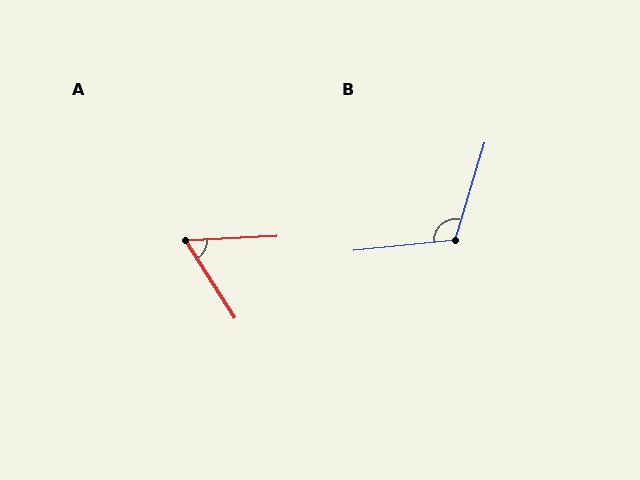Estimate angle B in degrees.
Approximately 113 degrees.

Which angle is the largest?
B, at approximately 113 degrees.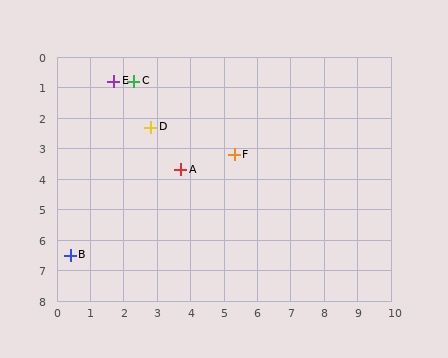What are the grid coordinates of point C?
Point C is at approximately (2.3, 0.8).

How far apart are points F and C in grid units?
Points F and C are about 3.8 grid units apart.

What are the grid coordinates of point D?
Point D is at approximately (2.8, 2.3).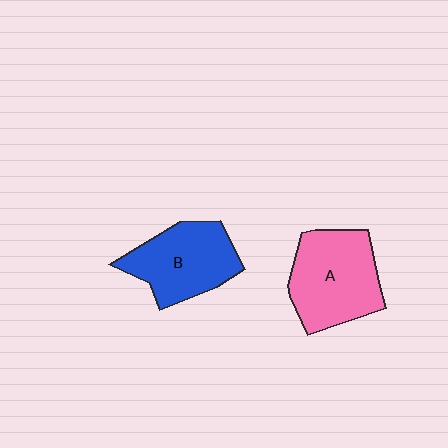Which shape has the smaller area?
Shape B (blue).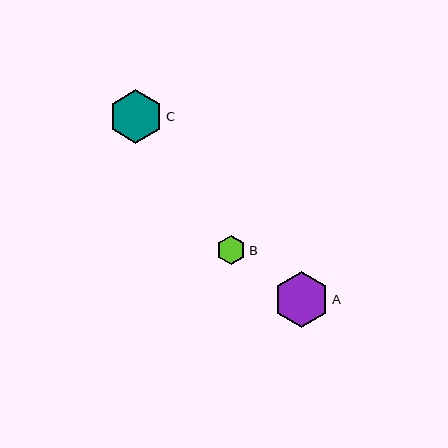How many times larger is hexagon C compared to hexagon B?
Hexagon C is approximately 1.8 times the size of hexagon B.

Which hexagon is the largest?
Hexagon A is the largest with a size of approximately 55 pixels.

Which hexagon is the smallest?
Hexagon B is the smallest with a size of approximately 29 pixels.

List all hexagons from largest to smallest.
From largest to smallest: A, C, B.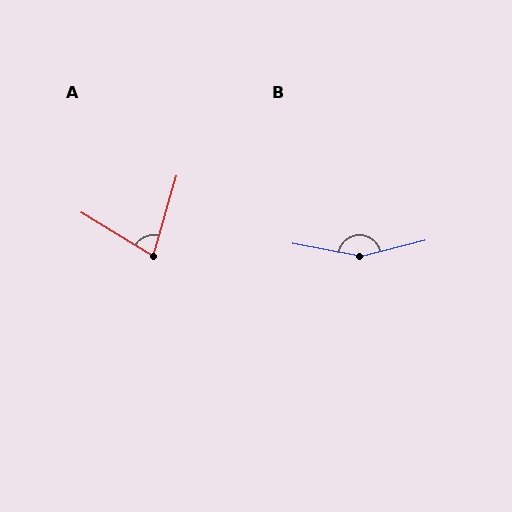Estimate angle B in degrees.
Approximately 155 degrees.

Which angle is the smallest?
A, at approximately 74 degrees.